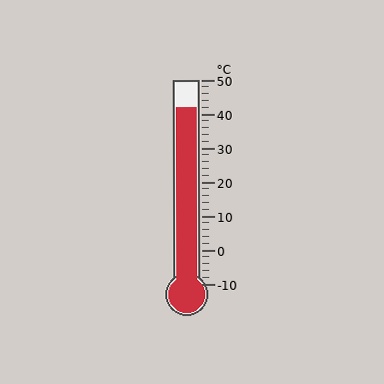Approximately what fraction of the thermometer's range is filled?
The thermometer is filled to approximately 85% of its range.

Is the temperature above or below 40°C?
The temperature is above 40°C.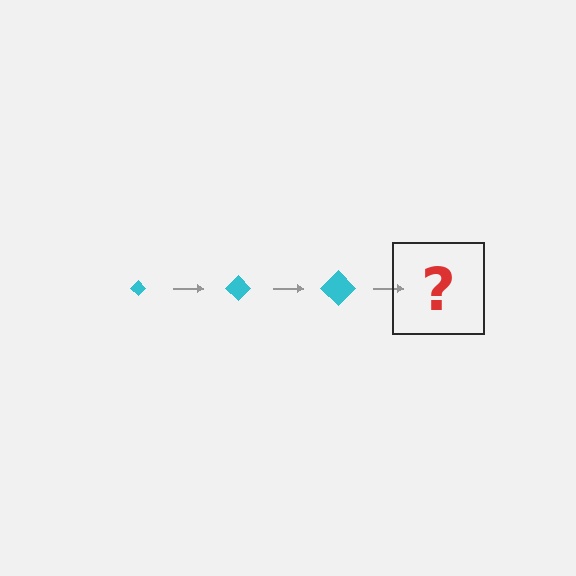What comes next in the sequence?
The next element should be a cyan diamond, larger than the previous one.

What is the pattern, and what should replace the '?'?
The pattern is that the diamond gets progressively larger each step. The '?' should be a cyan diamond, larger than the previous one.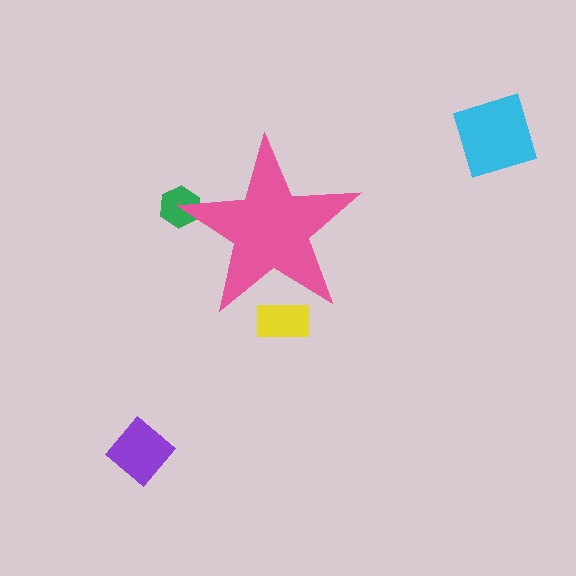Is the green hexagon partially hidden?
Yes, the green hexagon is partially hidden behind the pink star.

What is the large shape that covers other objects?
A pink star.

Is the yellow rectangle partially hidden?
Yes, the yellow rectangle is partially hidden behind the pink star.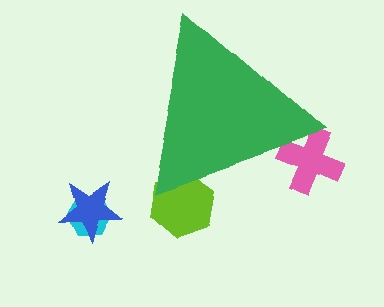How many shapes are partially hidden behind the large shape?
2 shapes are partially hidden.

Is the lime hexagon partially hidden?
Yes, the lime hexagon is partially hidden behind the green triangle.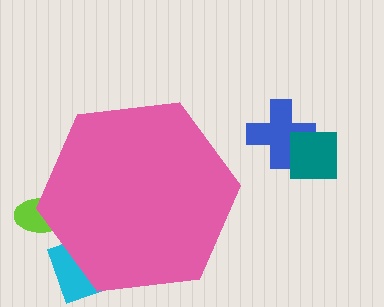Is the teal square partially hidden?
No, the teal square is fully visible.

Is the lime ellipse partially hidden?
Yes, the lime ellipse is partially hidden behind the pink hexagon.